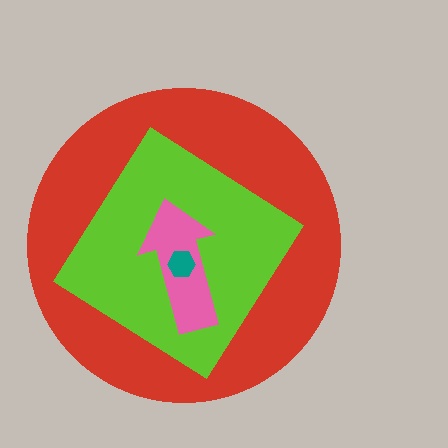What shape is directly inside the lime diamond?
The pink arrow.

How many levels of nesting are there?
4.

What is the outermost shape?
The red circle.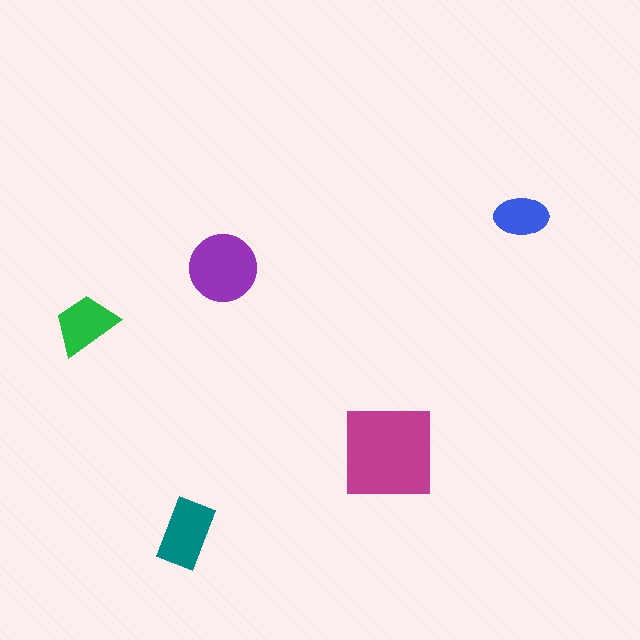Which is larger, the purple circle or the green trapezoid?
The purple circle.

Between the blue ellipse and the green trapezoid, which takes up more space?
The green trapezoid.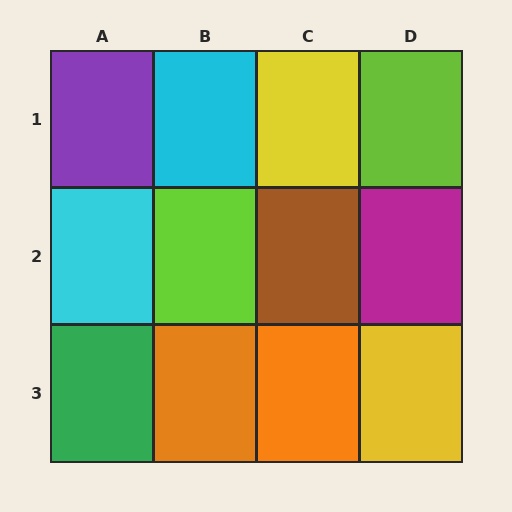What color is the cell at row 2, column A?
Cyan.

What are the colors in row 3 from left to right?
Green, orange, orange, yellow.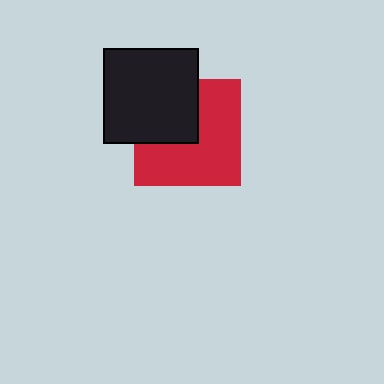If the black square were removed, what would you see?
You would see the complete red square.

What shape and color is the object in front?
The object in front is a black square.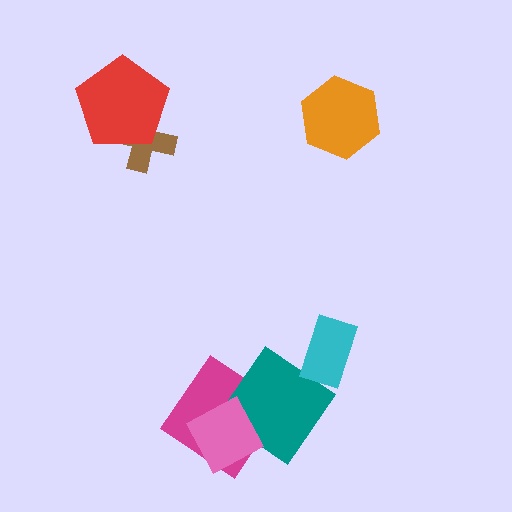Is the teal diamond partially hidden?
Yes, it is partially covered by another shape.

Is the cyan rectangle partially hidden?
No, no other shape covers it.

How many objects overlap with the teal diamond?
2 objects overlap with the teal diamond.